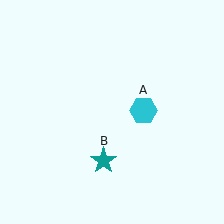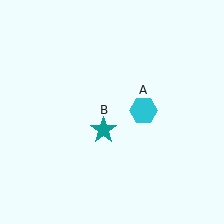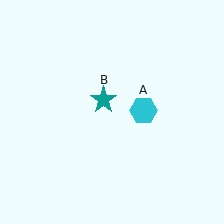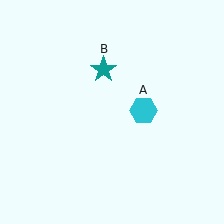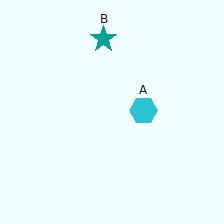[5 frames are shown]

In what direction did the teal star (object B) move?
The teal star (object B) moved up.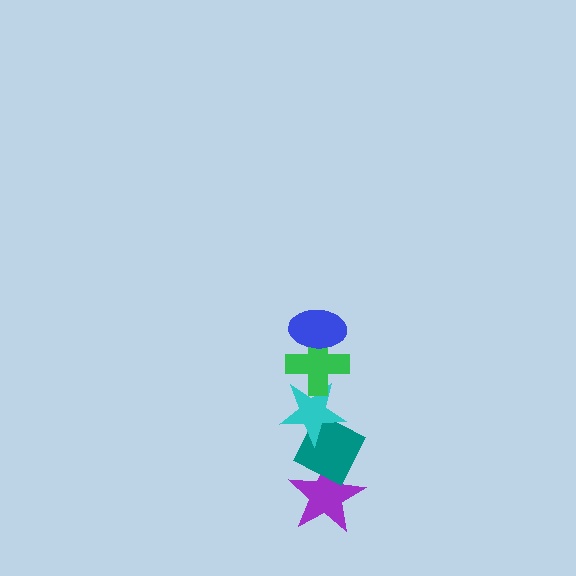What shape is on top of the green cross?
The blue ellipse is on top of the green cross.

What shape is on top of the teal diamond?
The cyan star is on top of the teal diamond.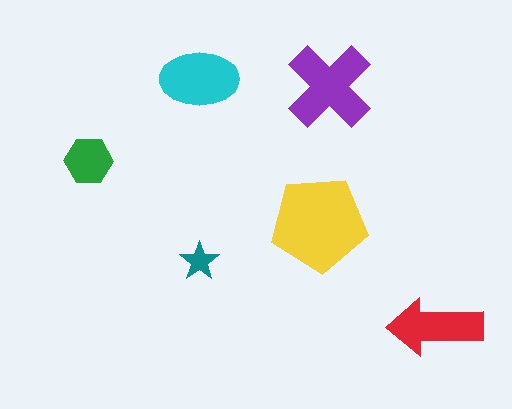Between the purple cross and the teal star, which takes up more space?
The purple cross.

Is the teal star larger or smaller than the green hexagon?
Smaller.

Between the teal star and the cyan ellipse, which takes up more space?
The cyan ellipse.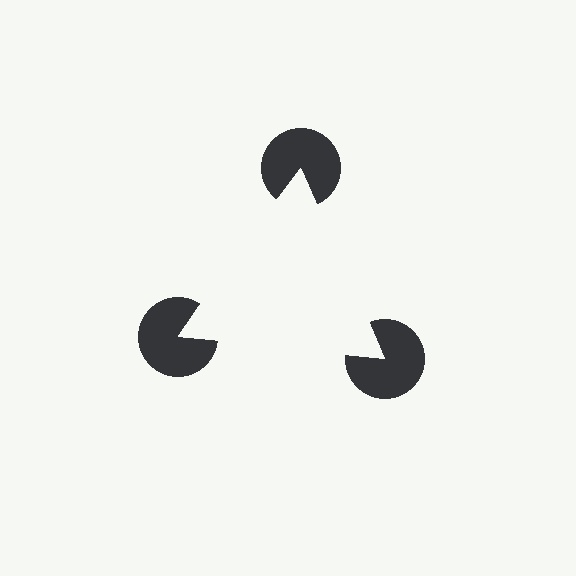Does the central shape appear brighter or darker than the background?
It typically appears slightly brighter than the background, even though no actual brightness change is drawn.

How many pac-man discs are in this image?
There are 3 — one at each vertex of the illusory triangle.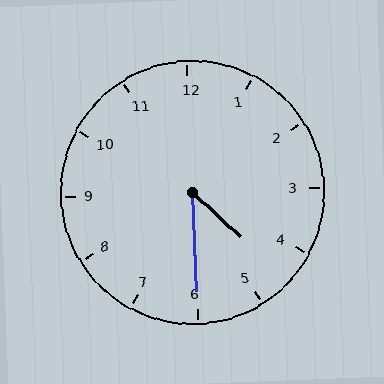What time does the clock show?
4:30.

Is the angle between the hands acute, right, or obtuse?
It is acute.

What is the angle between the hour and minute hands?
Approximately 45 degrees.